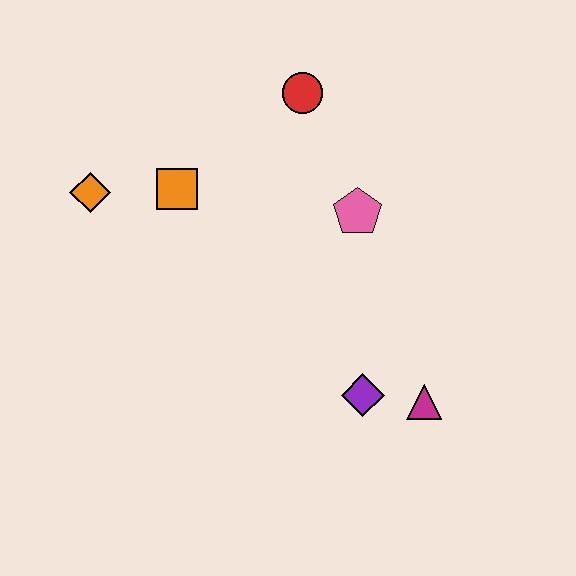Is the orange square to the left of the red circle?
Yes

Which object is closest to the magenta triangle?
The purple diamond is closest to the magenta triangle.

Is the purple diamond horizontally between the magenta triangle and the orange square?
Yes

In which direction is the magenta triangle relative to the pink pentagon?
The magenta triangle is below the pink pentagon.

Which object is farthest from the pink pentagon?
The orange diamond is farthest from the pink pentagon.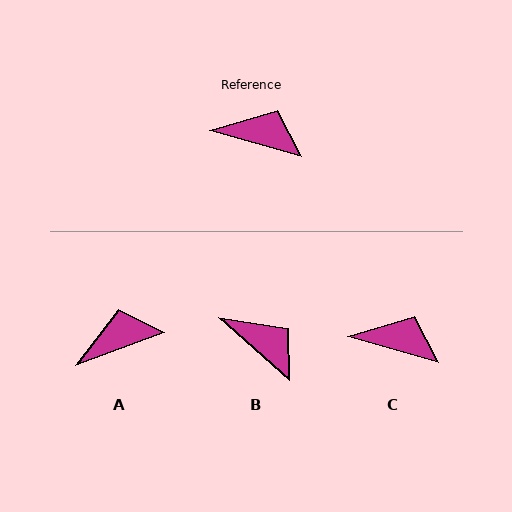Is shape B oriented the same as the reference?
No, it is off by about 26 degrees.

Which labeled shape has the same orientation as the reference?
C.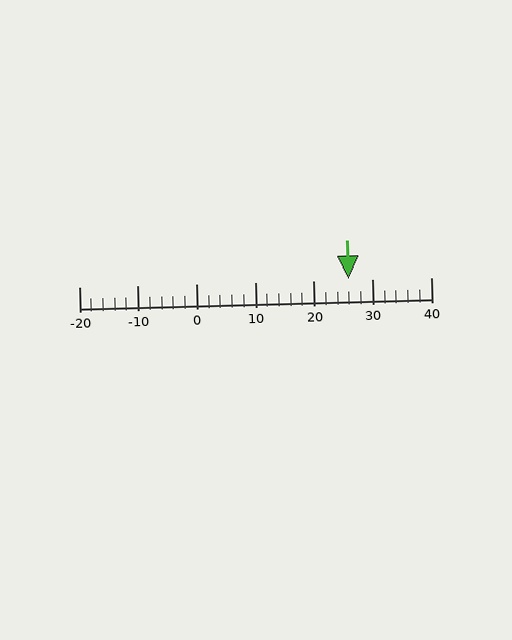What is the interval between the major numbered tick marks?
The major tick marks are spaced 10 units apart.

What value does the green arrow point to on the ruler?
The green arrow points to approximately 26.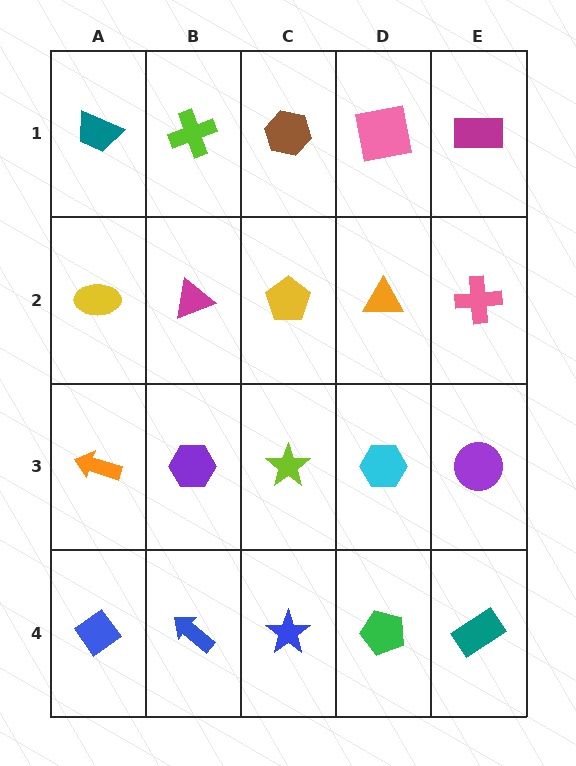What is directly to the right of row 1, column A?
A lime cross.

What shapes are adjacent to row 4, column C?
A lime star (row 3, column C), a blue arrow (row 4, column B), a green pentagon (row 4, column D).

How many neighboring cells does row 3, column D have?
4.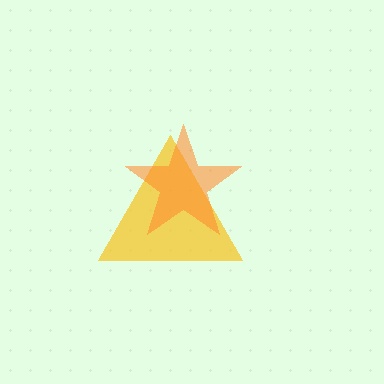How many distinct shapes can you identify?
There are 2 distinct shapes: a yellow triangle, an orange star.